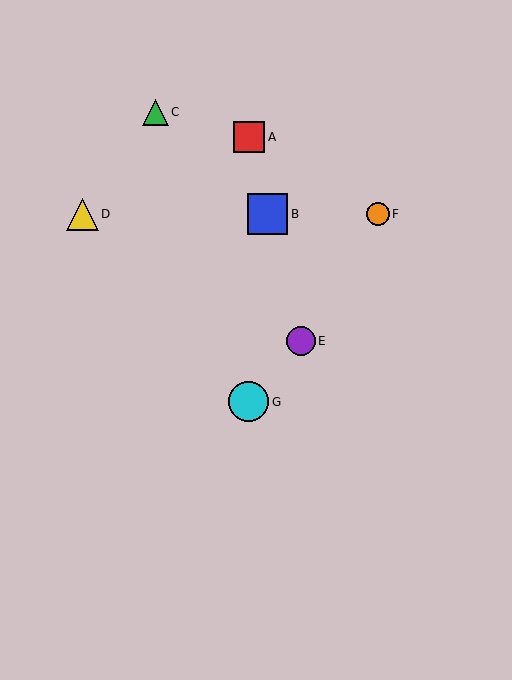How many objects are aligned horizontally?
3 objects (B, D, F) are aligned horizontally.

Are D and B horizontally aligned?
Yes, both are at y≈214.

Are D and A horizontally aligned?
No, D is at y≈214 and A is at y≈137.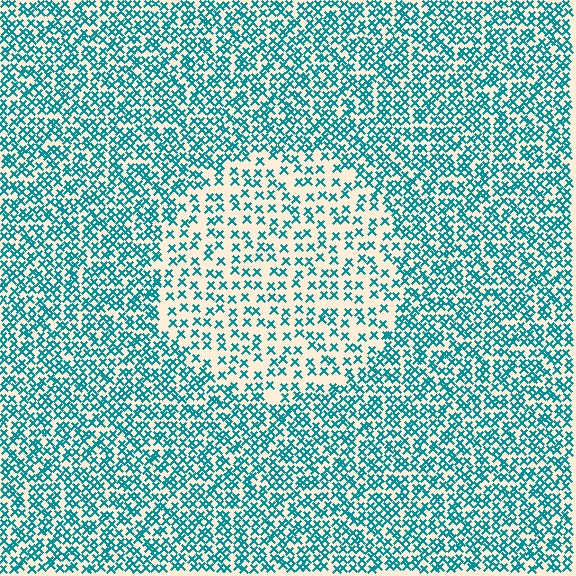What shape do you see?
I see a circle.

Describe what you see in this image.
The image contains small teal elements arranged at two different densities. A circle-shaped region is visible where the elements are less densely packed than the surrounding area.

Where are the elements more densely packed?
The elements are more densely packed outside the circle boundary.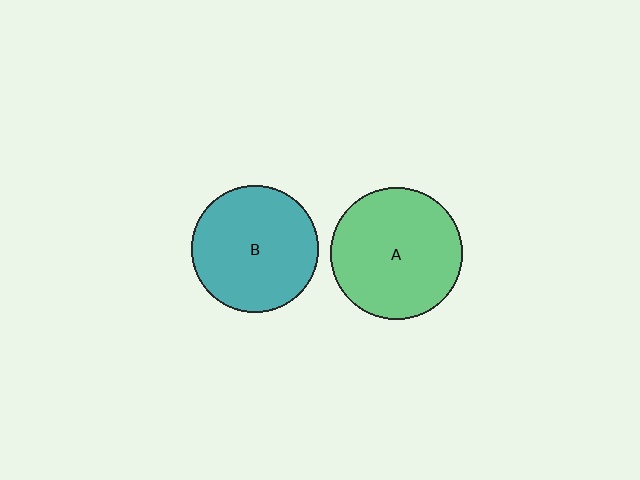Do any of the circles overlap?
No, none of the circles overlap.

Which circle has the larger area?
Circle A (green).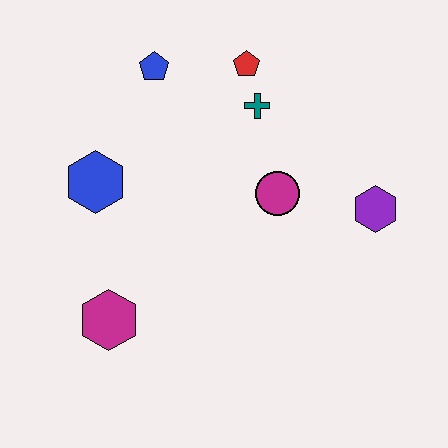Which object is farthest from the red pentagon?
The magenta hexagon is farthest from the red pentagon.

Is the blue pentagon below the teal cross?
No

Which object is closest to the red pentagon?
The teal cross is closest to the red pentagon.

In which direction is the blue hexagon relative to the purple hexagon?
The blue hexagon is to the left of the purple hexagon.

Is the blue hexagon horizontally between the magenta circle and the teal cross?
No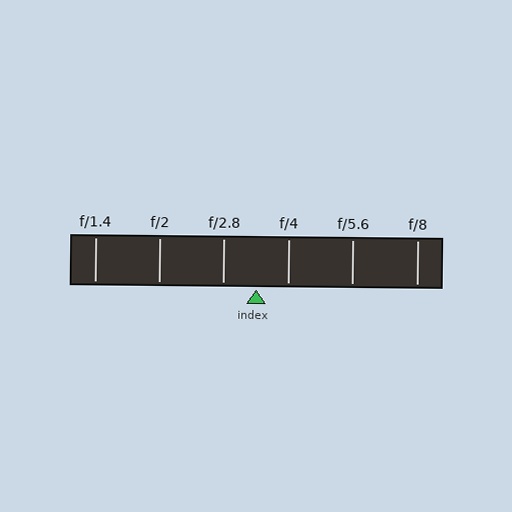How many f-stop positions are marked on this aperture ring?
There are 6 f-stop positions marked.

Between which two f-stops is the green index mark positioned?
The index mark is between f/2.8 and f/4.